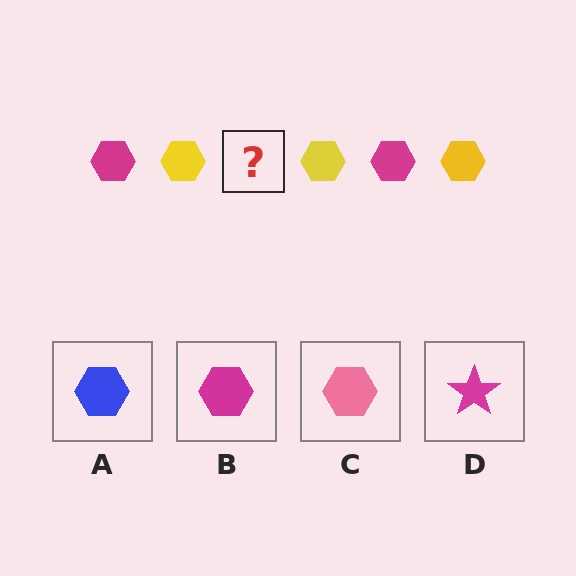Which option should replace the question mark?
Option B.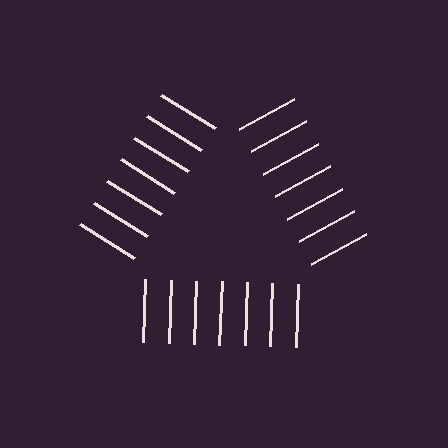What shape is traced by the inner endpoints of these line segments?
An illusory triangle — the line segments terminate on its edges but no continuous stroke is drawn.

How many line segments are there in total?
21 — 7 along each of the 3 edges.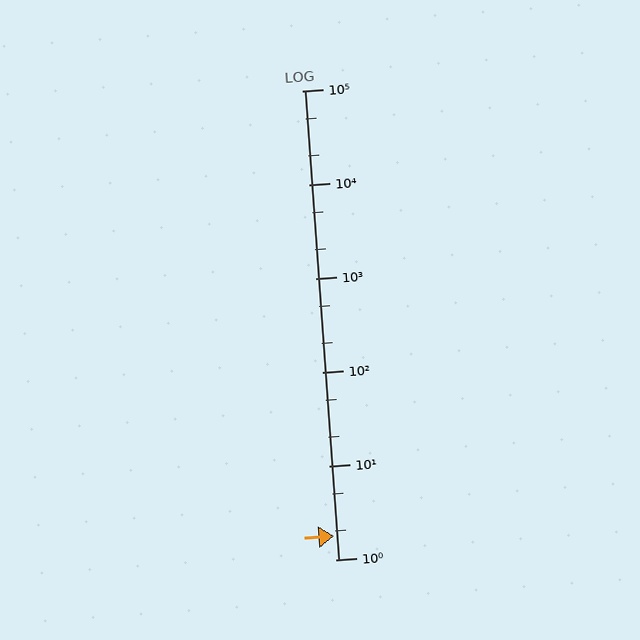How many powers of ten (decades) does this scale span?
The scale spans 5 decades, from 1 to 100000.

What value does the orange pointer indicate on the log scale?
The pointer indicates approximately 1.8.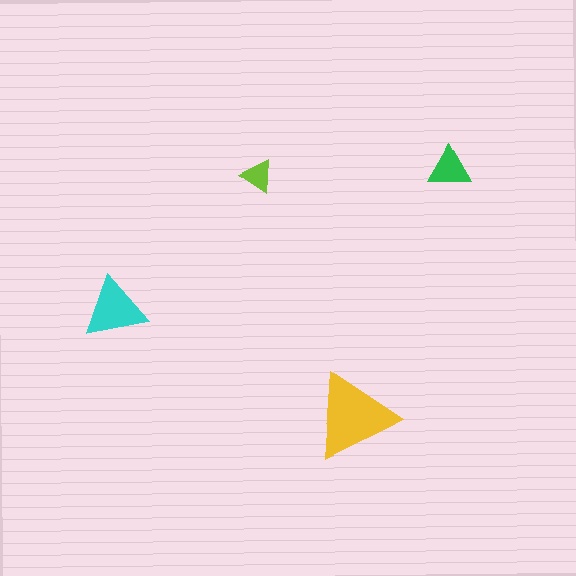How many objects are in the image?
There are 4 objects in the image.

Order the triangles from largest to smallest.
the yellow one, the cyan one, the green one, the lime one.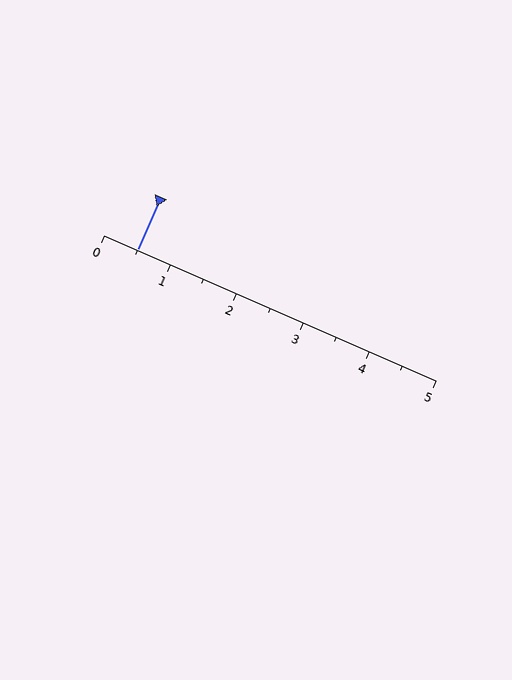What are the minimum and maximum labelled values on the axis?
The axis runs from 0 to 5.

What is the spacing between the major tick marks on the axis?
The major ticks are spaced 1 apart.